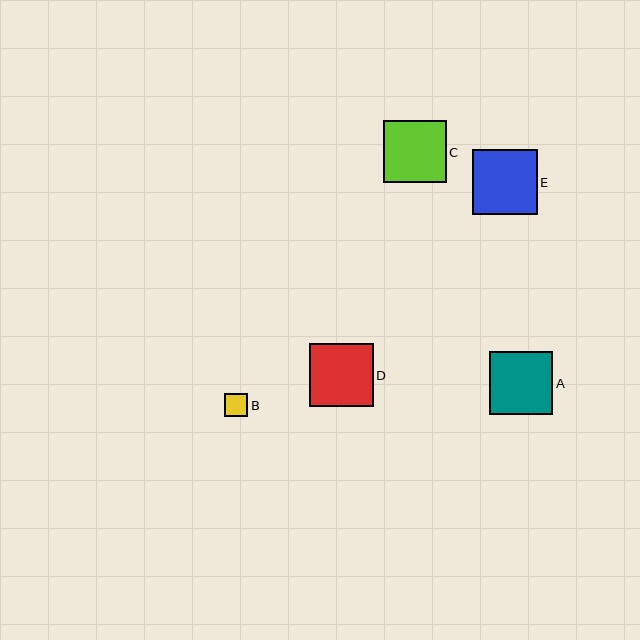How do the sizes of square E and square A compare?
Square E and square A are approximately the same size.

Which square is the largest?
Square E is the largest with a size of approximately 65 pixels.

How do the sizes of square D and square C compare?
Square D and square C are approximately the same size.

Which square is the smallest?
Square B is the smallest with a size of approximately 23 pixels.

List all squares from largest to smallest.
From largest to smallest: E, D, A, C, B.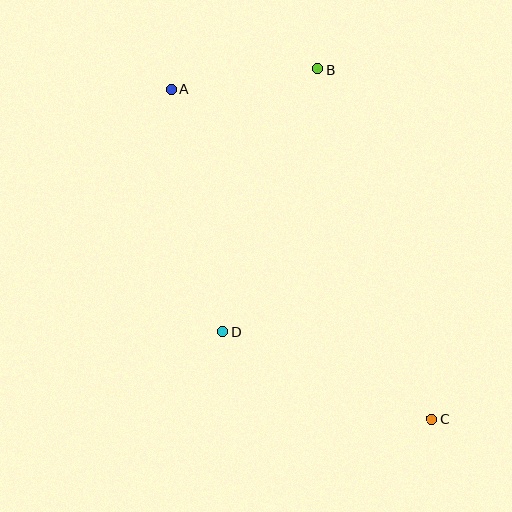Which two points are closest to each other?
Points A and B are closest to each other.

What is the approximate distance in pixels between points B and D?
The distance between B and D is approximately 279 pixels.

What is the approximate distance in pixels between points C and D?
The distance between C and D is approximately 226 pixels.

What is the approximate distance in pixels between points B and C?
The distance between B and C is approximately 368 pixels.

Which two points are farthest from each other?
Points A and C are farthest from each other.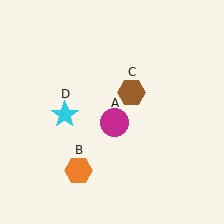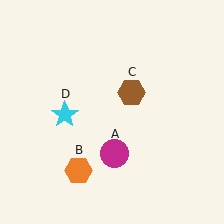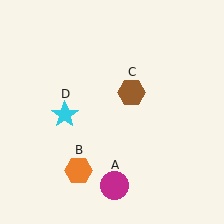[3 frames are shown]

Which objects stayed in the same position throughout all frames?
Orange hexagon (object B) and brown hexagon (object C) and cyan star (object D) remained stationary.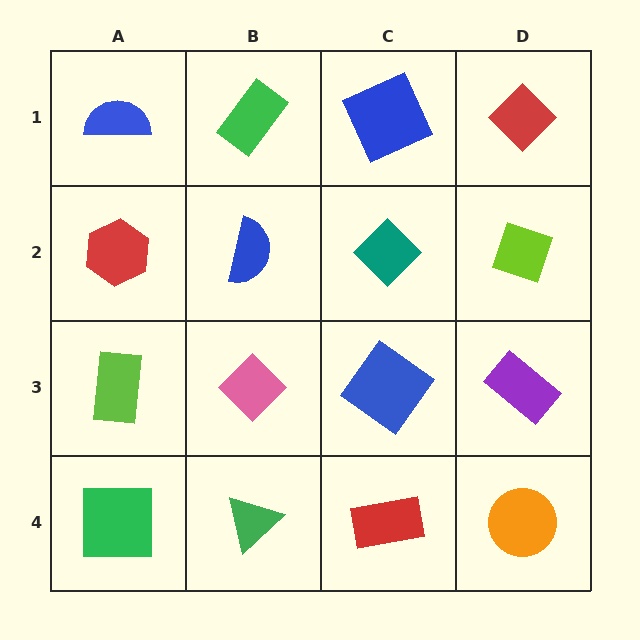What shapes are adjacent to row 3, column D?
A lime diamond (row 2, column D), an orange circle (row 4, column D), a blue diamond (row 3, column C).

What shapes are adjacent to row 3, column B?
A blue semicircle (row 2, column B), a green triangle (row 4, column B), a lime rectangle (row 3, column A), a blue diamond (row 3, column C).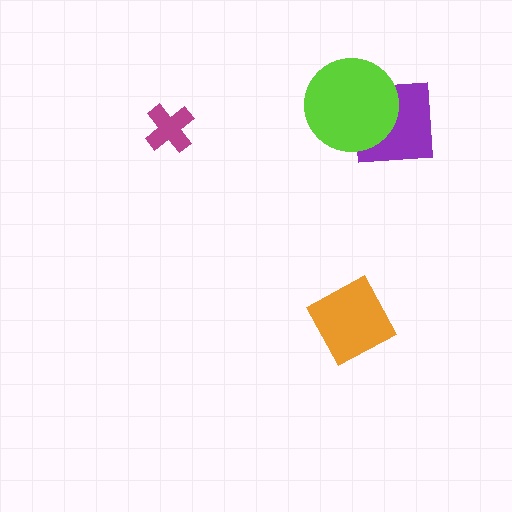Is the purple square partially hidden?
Yes, it is partially covered by another shape.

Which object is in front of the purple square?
The lime circle is in front of the purple square.